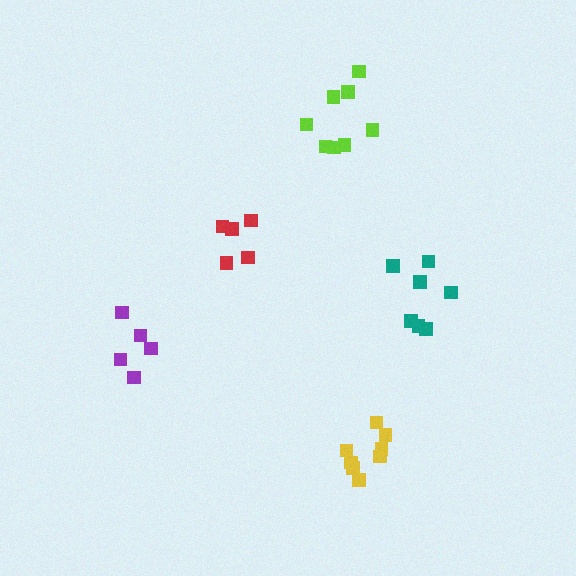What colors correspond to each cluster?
The clusters are colored: yellow, teal, red, purple, lime.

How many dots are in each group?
Group 1: 8 dots, Group 2: 7 dots, Group 3: 5 dots, Group 4: 5 dots, Group 5: 8 dots (33 total).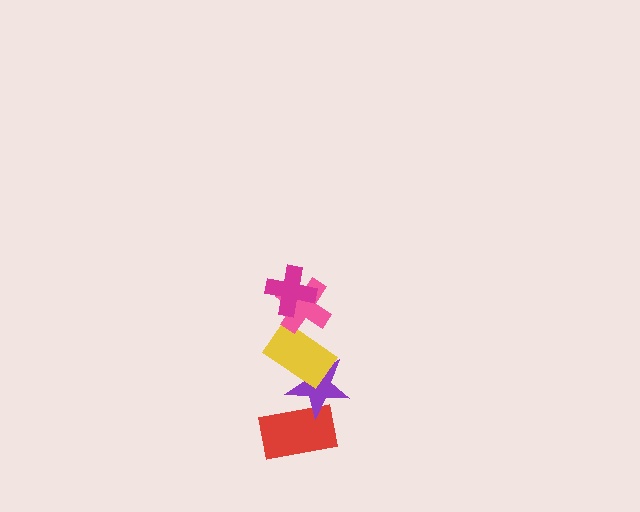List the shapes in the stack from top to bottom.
From top to bottom: the magenta cross, the pink cross, the yellow rectangle, the purple star, the red rectangle.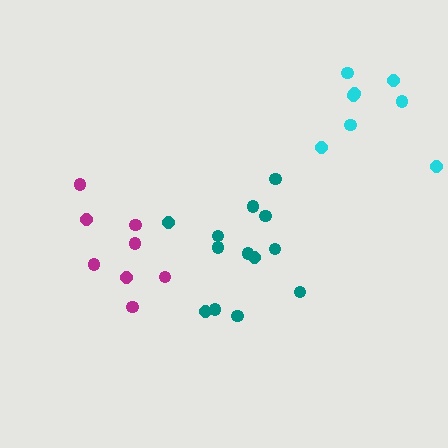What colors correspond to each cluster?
The clusters are colored: magenta, teal, cyan.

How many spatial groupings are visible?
There are 3 spatial groupings.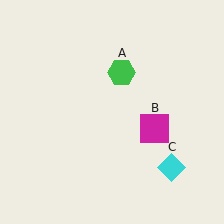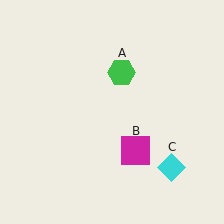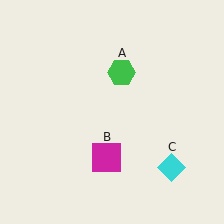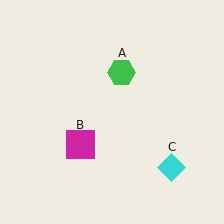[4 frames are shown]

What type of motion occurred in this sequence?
The magenta square (object B) rotated clockwise around the center of the scene.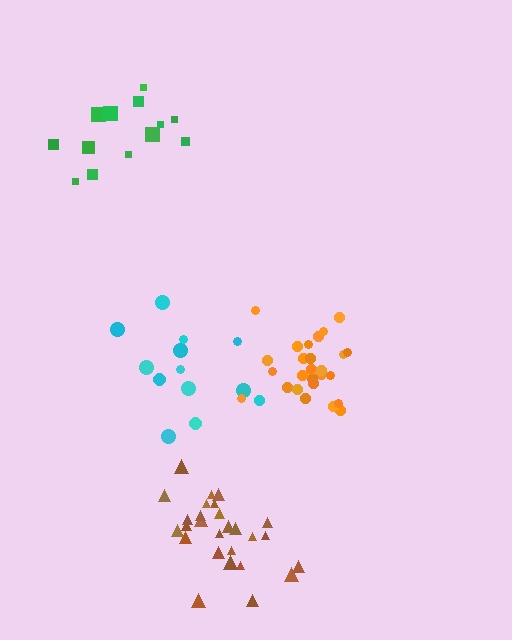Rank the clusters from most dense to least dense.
orange, brown, green, cyan.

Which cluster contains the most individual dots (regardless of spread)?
Brown (28).